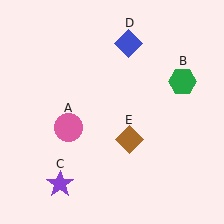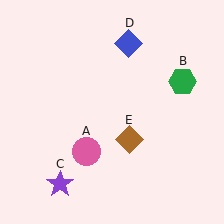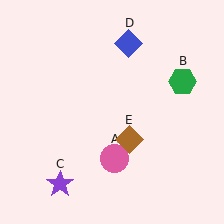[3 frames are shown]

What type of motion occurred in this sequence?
The pink circle (object A) rotated counterclockwise around the center of the scene.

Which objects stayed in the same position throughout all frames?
Green hexagon (object B) and purple star (object C) and blue diamond (object D) and brown diamond (object E) remained stationary.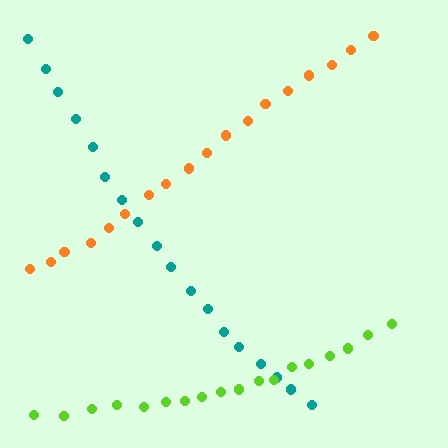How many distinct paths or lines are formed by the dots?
There are 3 distinct paths.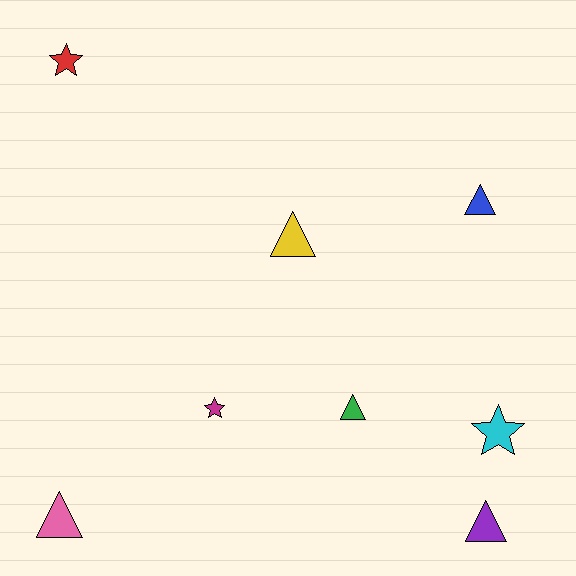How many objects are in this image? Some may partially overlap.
There are 8 objects.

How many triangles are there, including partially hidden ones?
There are 5 triangles.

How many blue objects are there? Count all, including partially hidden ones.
There is 1 blue object.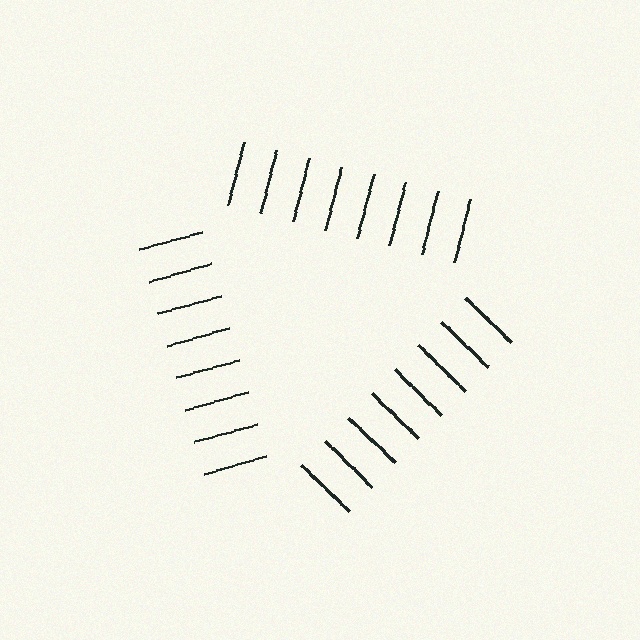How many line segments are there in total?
24 — 8 along each of the 3 edges.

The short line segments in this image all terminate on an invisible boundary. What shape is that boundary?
An illusory triangle — the line segments terminate on its edges but no continuous stroke is drawn.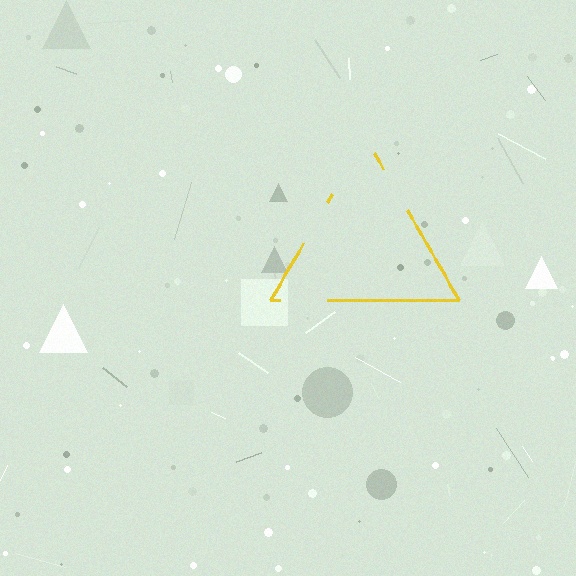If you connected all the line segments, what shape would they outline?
They would outline a triangle.